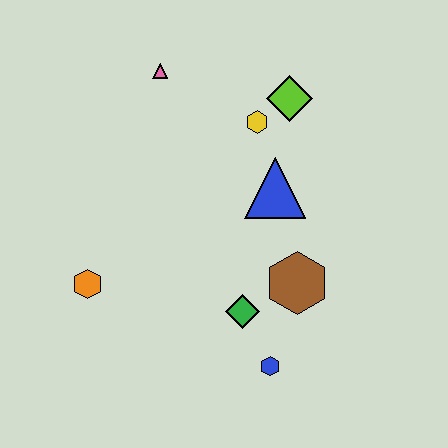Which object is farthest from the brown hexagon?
The pink triangle is farthest from the brown hexagon.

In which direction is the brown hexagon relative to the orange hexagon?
The brown hexagon is to the right of the orange hexagon.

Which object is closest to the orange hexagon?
The green diamond is closest to the orange hexagon.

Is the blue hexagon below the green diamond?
Yes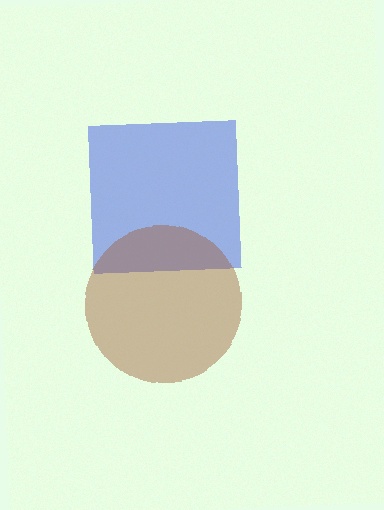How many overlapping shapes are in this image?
There are 2 overlapping shapes in the image.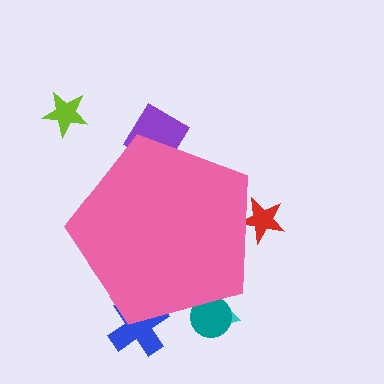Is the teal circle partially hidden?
Yes, the teal circle is partially hidden behind the pink pentagon.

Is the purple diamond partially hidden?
Yes, the purple diamond is partially hidden behind the pink pentagon.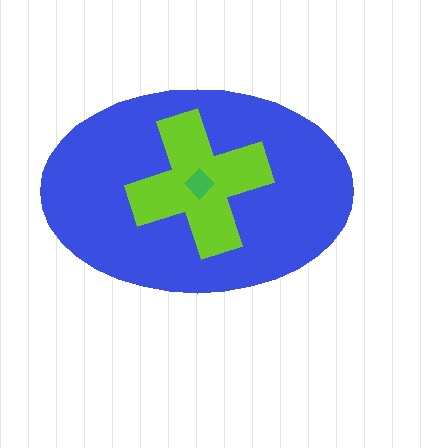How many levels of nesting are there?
3.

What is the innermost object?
The green diamond.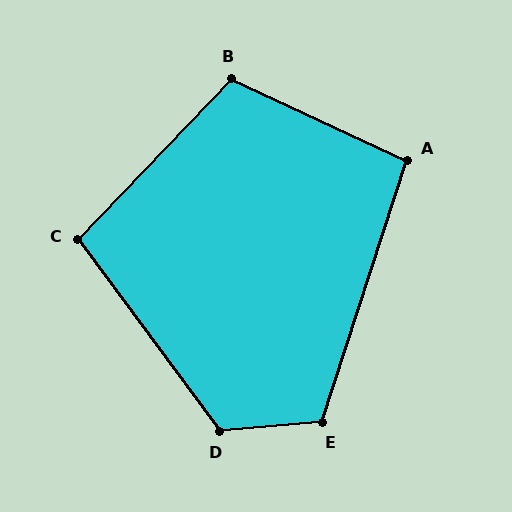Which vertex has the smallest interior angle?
A, at approximately 97 degrees.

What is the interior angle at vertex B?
Approximately 109 degrees (obtuse).